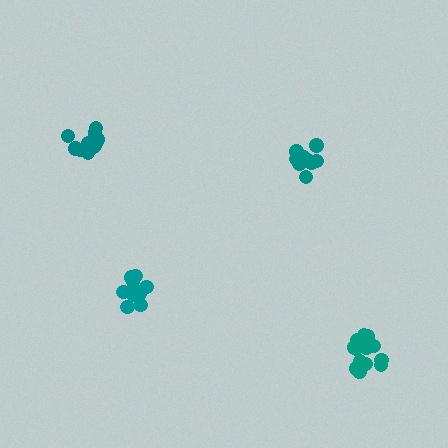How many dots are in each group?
Group 1: 9 dots, Group 2: 11 dots, Group 3: 14 dots, Group 4: 12 dots (46 total).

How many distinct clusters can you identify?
There are 4 distinct clusters.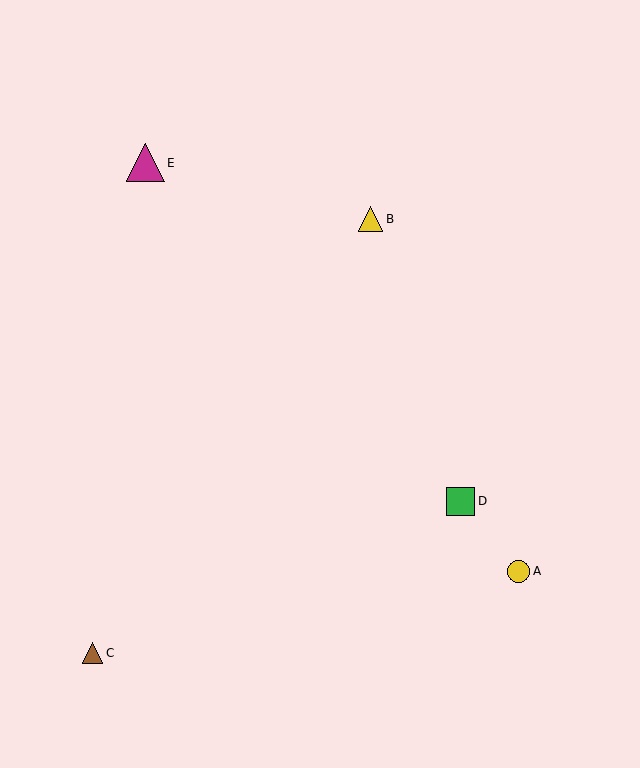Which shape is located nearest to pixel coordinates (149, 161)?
The magenta triangle (labeled E) at (145, 163) is nearest to that location.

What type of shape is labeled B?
Shape B is a yellow triangle.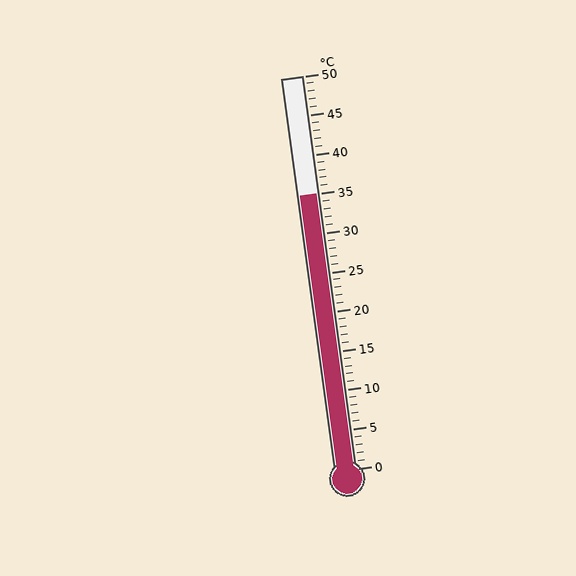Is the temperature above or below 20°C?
The temperature is above 20°C.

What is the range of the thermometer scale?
The thermometer scale ranges from 0°C to 50°C.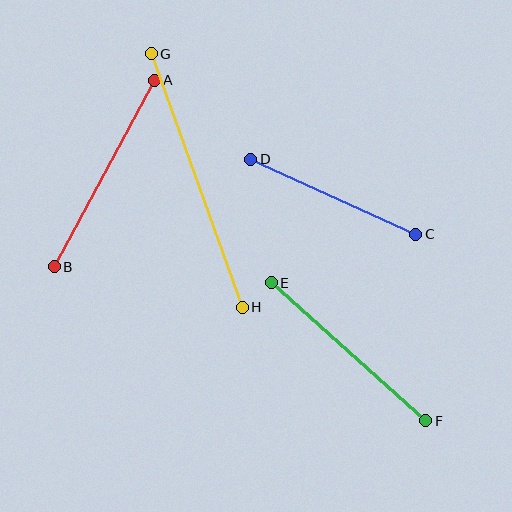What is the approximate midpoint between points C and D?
The midpoint is at approximately (333, 197) pixels.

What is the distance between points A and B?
The distance is approximately 212 pixels.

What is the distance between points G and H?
The distance is approximately 269 pixels.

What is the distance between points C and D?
The distance is approximately 182 pixels.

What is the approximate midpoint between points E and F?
The midpoint is at approximately (349, 352) pixels.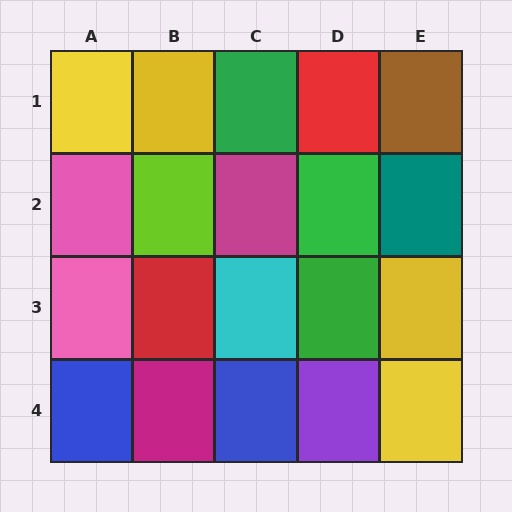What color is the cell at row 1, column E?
Brown.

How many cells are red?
2 cells are red.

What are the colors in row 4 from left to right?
Blue, magenta, blue, purple, yellow.